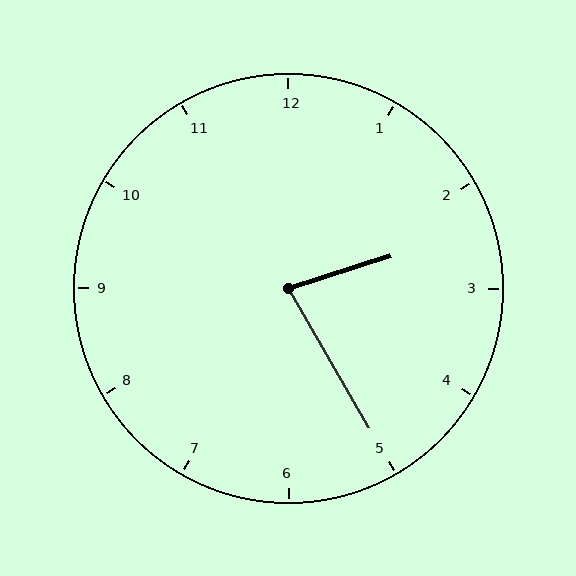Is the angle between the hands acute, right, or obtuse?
It is acute.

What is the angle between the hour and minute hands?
Approximately 78 degrees.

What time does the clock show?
2:25.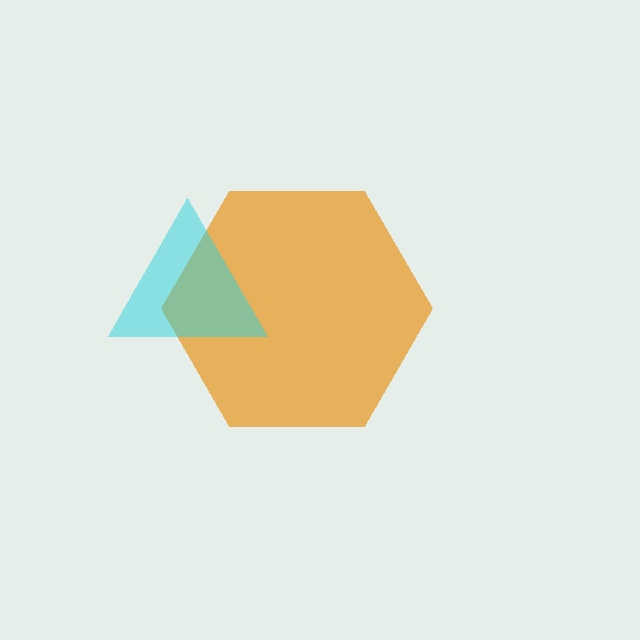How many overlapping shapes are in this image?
There are 2 overlapping shapes in the image.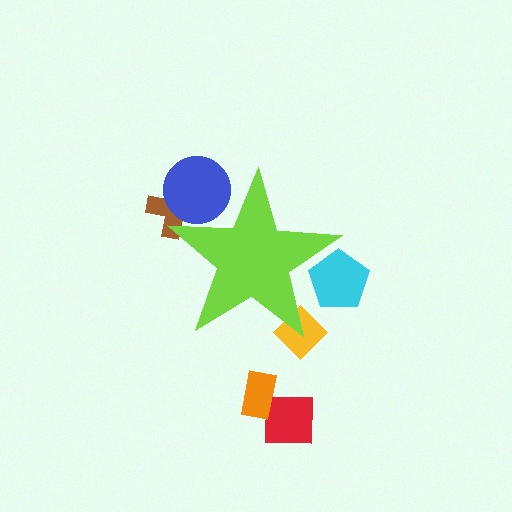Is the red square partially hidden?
No, the red square is fully visible.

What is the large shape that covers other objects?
A lime star.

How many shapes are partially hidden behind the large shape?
4 shapes are partially hidden.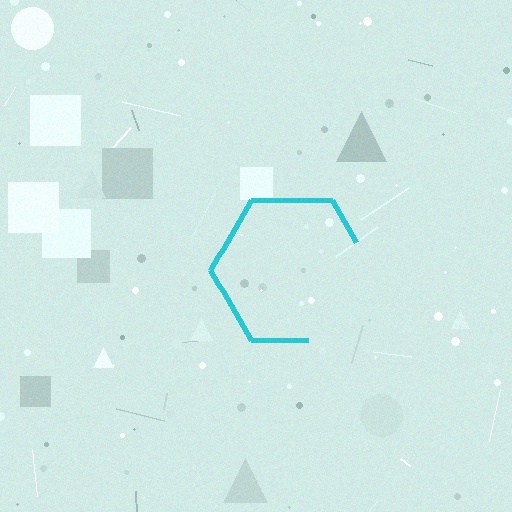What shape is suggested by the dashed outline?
The dashed outline suggests a hexagon.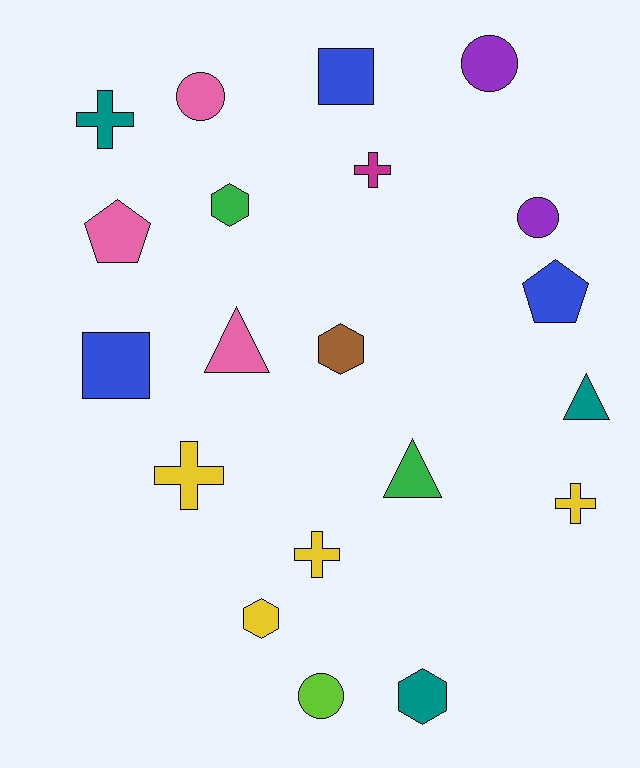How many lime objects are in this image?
There is 1 lime object.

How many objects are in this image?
There are 20 objects.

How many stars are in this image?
There are no stars.